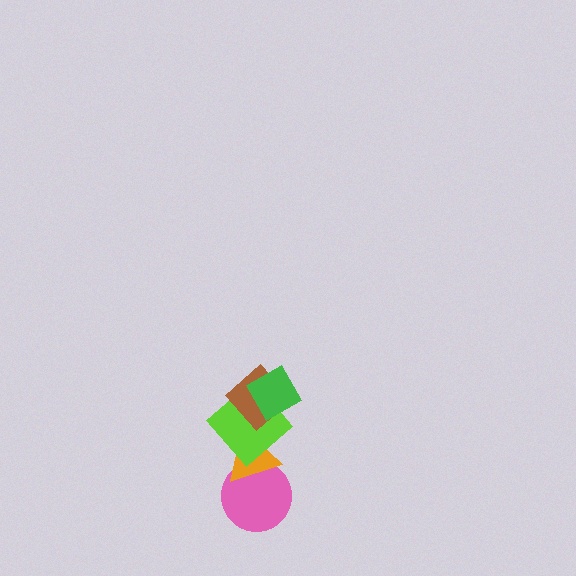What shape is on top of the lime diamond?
The brown diamond is on top of the lime diamond.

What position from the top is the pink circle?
The pink circle is 5th from the top.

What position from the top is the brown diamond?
The brown diamond is 2nd from the top.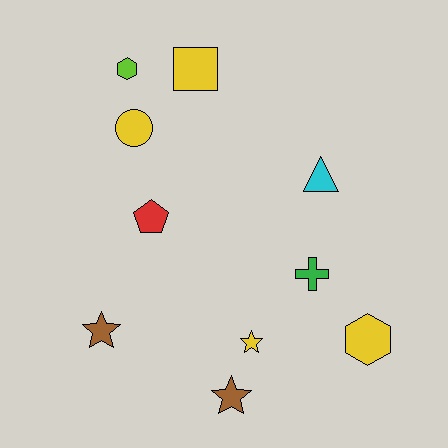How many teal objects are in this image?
There are no teal objects.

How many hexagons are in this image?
There are 2 hexagons.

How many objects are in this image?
There are 10 objects.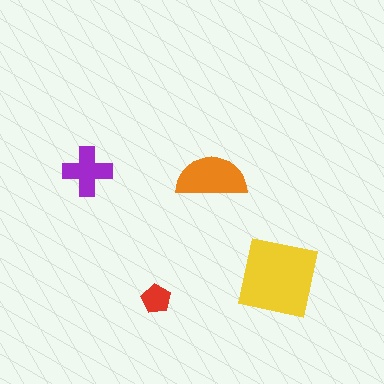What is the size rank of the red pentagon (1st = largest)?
4th.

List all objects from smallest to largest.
The red pentagon, the purple cross, the orange semicircle, the yellow square.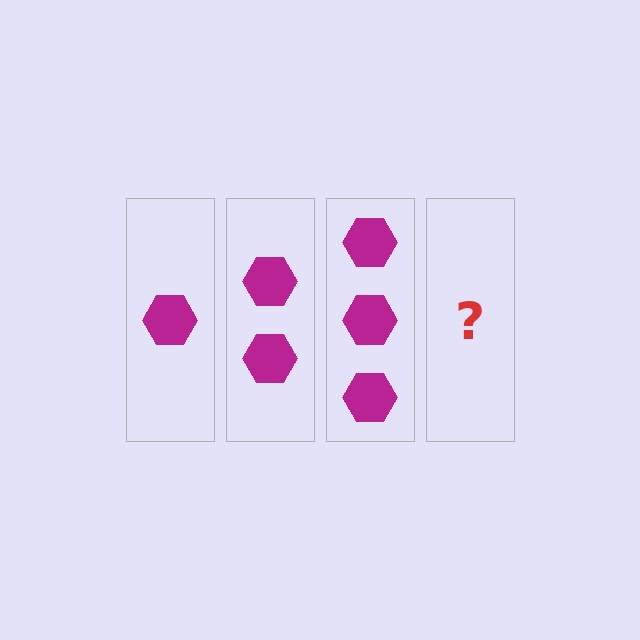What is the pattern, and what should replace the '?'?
The pattern is that each step adds one more hexagon. The '?' should be 4 hexagons.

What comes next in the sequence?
The next element should be 4 hexagons.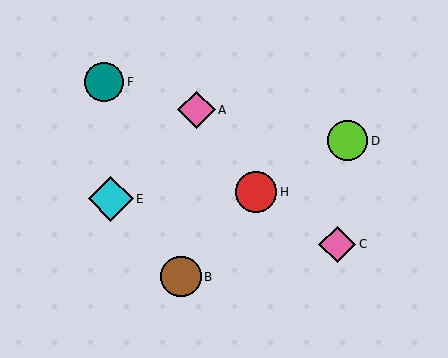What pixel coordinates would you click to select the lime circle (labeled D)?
Click at (348, 141) to select the lime circle D.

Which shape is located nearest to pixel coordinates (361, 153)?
The lime circle (labeled D) at (348, 141) is nearest to that location.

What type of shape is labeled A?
Shape A is a pink diamond.